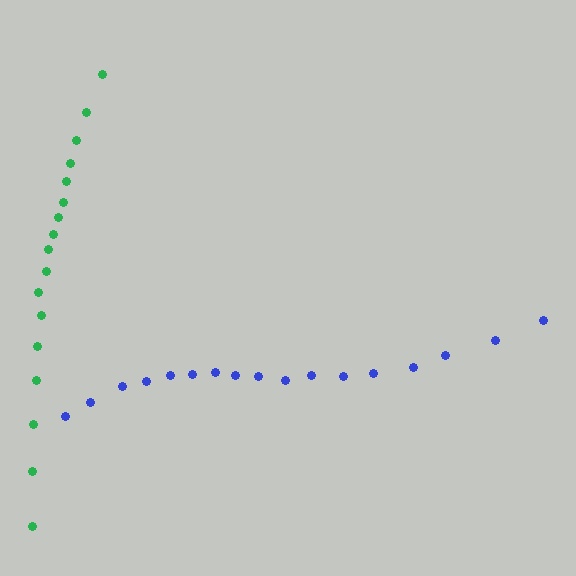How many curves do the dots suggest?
There are 2 distinct paths.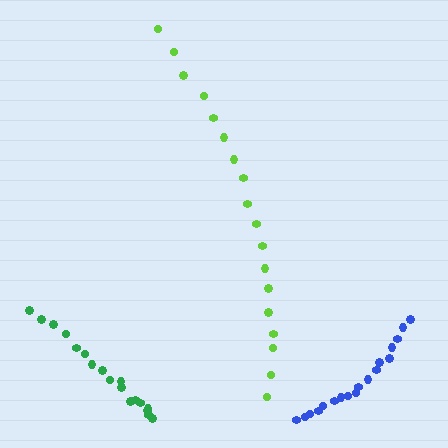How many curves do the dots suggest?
There are 3 distinct paths.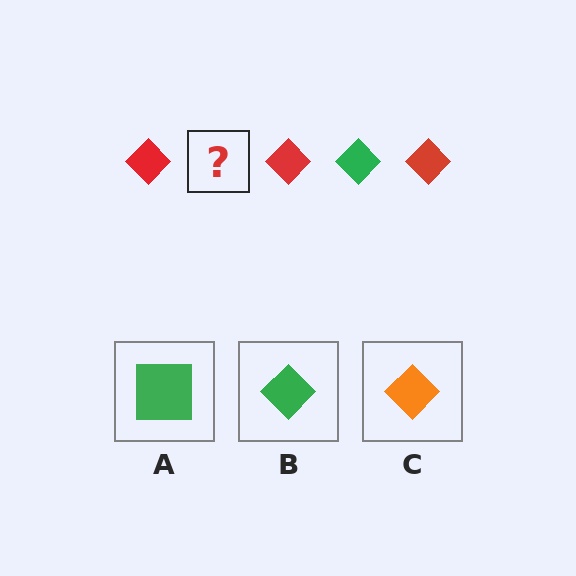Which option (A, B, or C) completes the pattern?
B.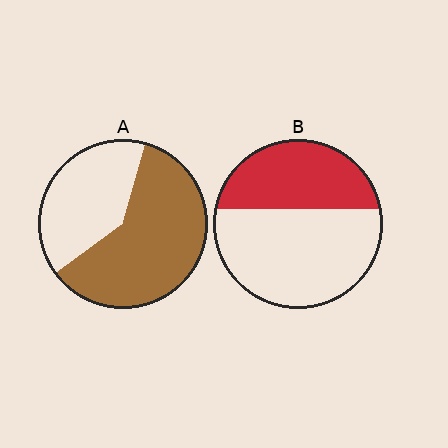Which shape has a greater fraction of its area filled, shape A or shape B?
Shape A.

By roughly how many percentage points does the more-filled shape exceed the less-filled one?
By roughly 20 percentage points (A over B).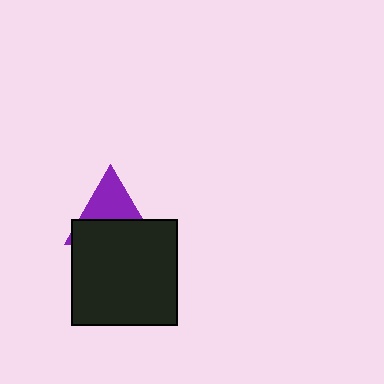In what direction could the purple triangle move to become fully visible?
The purple triangle could move up. That would shift it out from behind the black square entirely.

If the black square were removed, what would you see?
You would see the complete purple triangle.